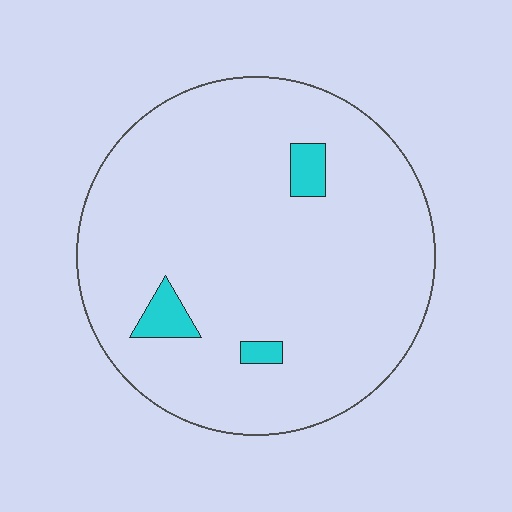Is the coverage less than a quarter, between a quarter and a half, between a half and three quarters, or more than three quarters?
Less than a quarter.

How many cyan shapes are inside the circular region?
3.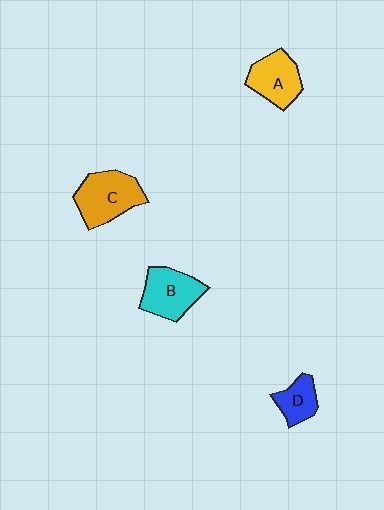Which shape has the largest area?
Shape C (orange).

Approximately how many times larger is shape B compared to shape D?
Approximately 1.6 times.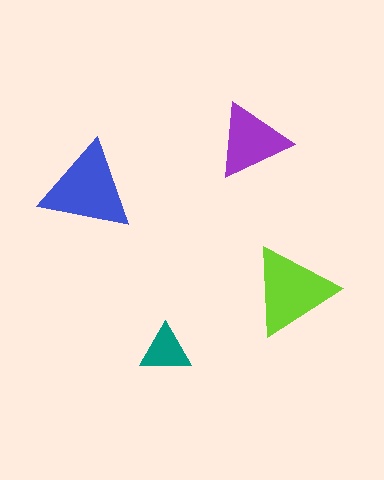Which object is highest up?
The purple triangle is topmost.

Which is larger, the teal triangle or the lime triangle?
The lime one.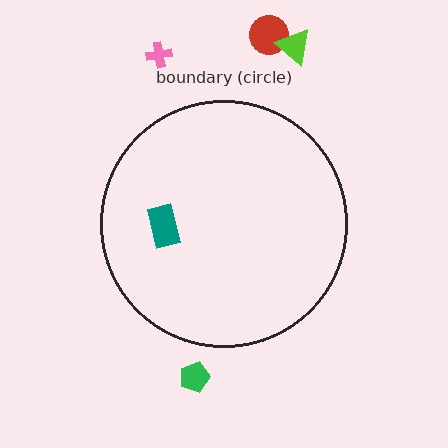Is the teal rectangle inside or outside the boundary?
Inside.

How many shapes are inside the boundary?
1 inside, 4 outside.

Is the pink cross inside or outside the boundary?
Outside.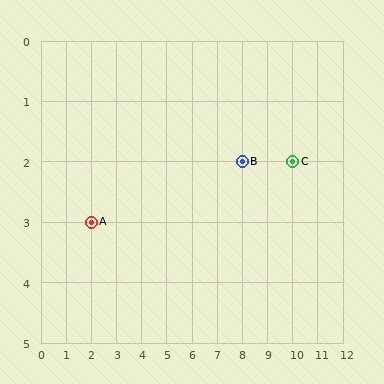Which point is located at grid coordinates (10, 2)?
Point C is at (10, 2).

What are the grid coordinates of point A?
Point A is at grid coordinates (2, 3).